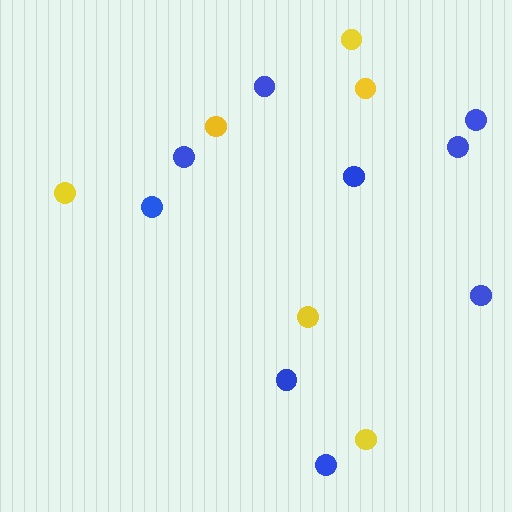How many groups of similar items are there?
There are 2 groups: one group of blue circles (9) and one group of yellow circles (6).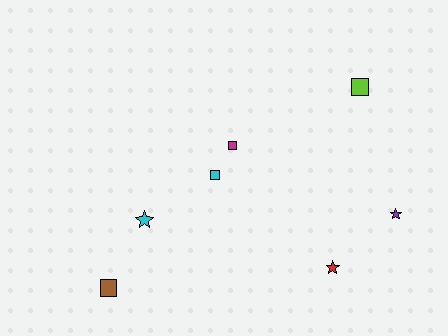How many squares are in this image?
There are 4 squares.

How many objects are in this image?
There are 7 objects.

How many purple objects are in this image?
There is 1 purple object.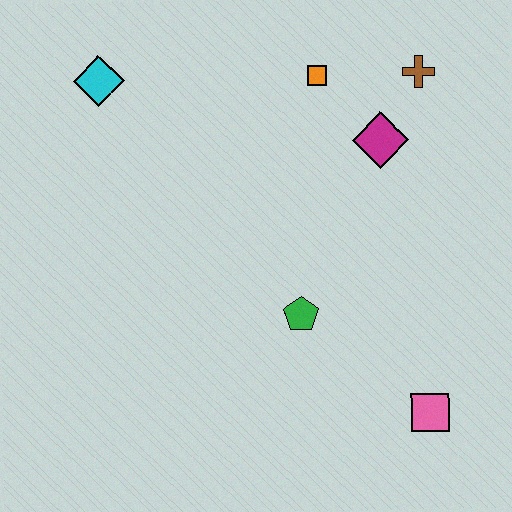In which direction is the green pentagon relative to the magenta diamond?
The green pentagon is below the magenta diamond.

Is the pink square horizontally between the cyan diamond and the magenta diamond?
No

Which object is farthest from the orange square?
The pink square is farthest from the orange square.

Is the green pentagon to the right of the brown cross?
No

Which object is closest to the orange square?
The magenta diamond is closest to the orange square.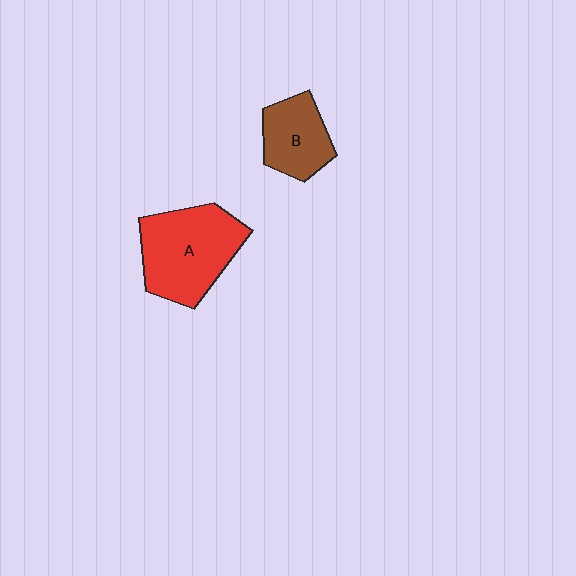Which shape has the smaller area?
Shape B (brown).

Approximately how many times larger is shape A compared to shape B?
Approximately 1.7 times.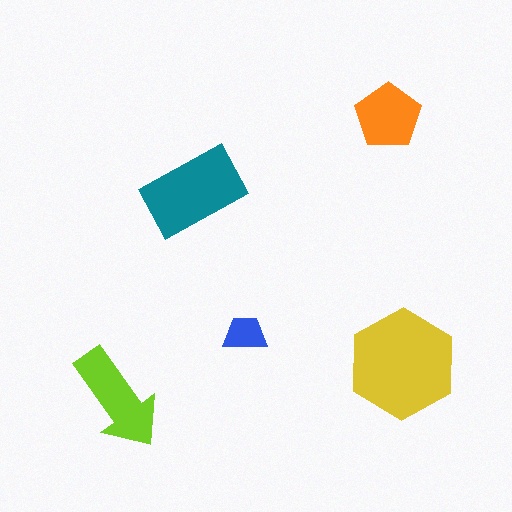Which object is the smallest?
The blue trapezoid.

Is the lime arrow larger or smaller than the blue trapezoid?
Larger.